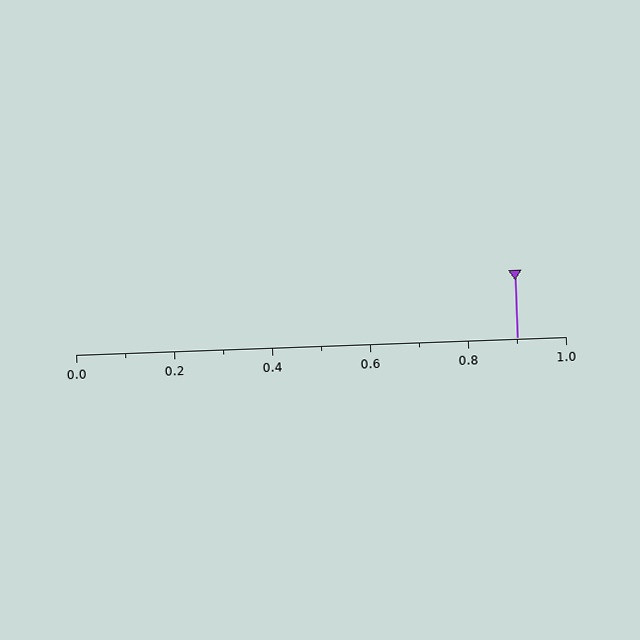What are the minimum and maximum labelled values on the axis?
The axis runs from 0.0 to 1.0.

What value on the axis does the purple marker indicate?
The marker indicates approximately 0.9.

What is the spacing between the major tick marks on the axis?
The major ticks are spaced 0.2 apart.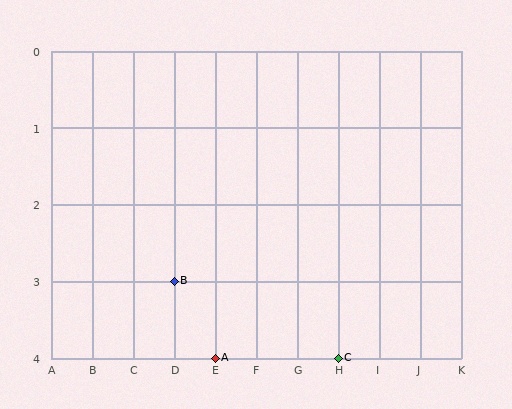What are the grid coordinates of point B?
Point B is at grid coordinates (D, 3).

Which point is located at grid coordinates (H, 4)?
Point C is at (H, 4).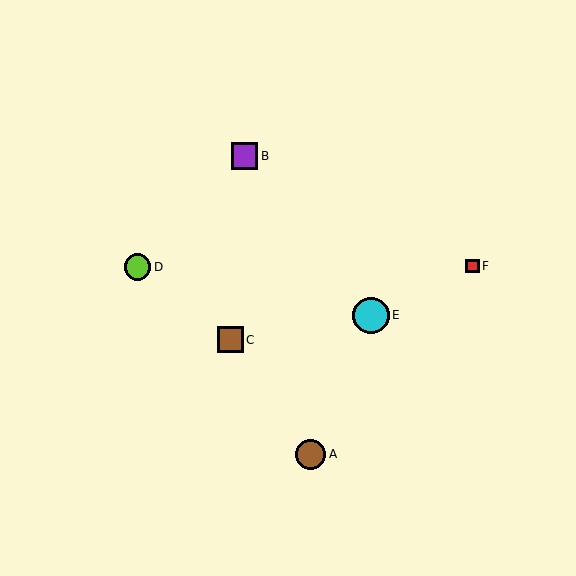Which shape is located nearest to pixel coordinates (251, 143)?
The purple square (labeled B) at (245, 156) is nearest to that location.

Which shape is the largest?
The cyan circle (labeled E) is the largest.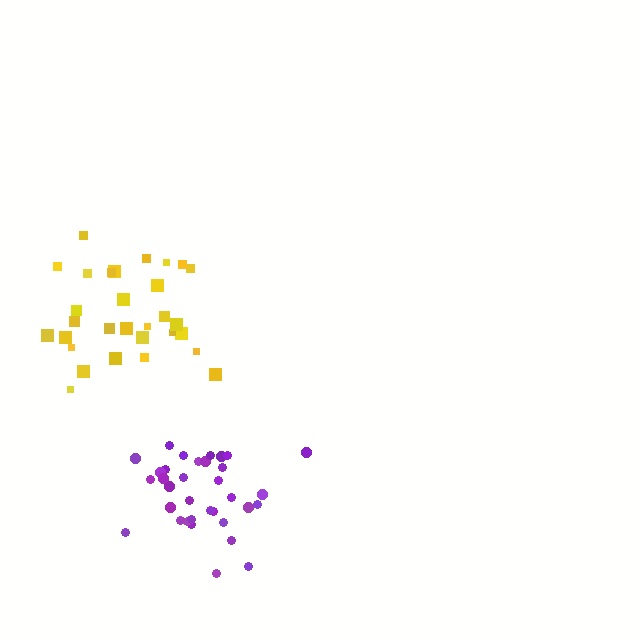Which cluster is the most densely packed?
Purple.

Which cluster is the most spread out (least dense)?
Yellow.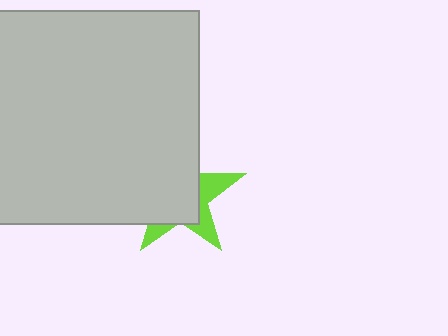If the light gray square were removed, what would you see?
You would see the complete lime star.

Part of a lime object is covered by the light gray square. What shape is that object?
It is a star.